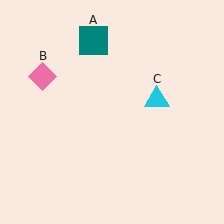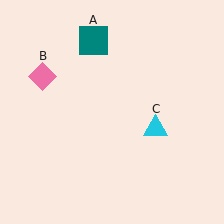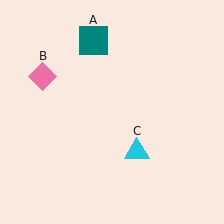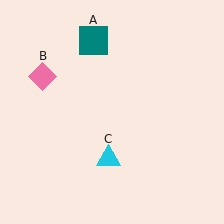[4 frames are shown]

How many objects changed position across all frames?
1 object changed position: cyan triangle (object C).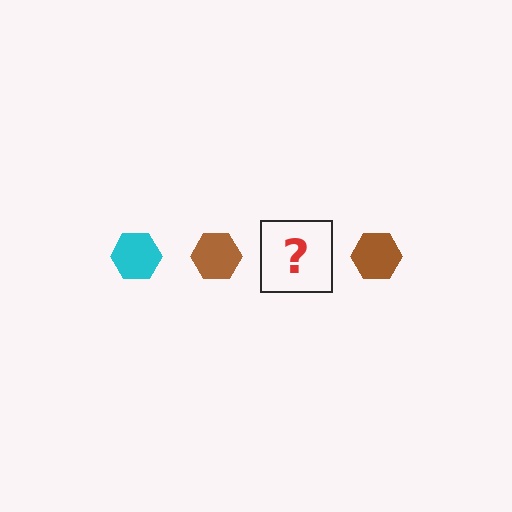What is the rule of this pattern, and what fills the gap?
The rule is that the pattern cycles through cyan, brown hexagons. The gap should be filled with a cyan hexagon.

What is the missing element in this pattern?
The missing element is a cyan hexagon.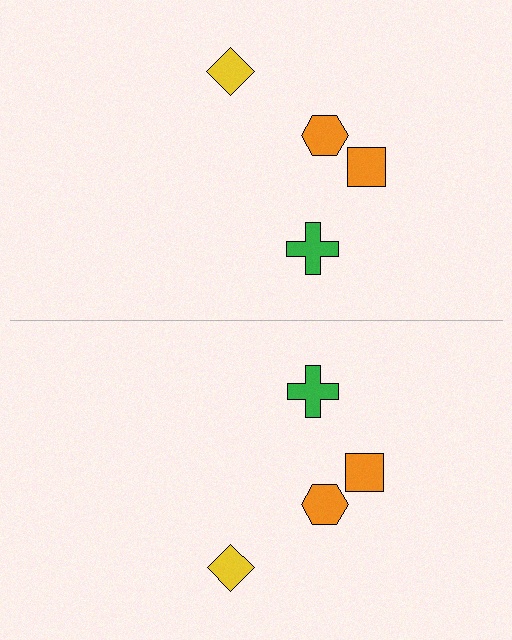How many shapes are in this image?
There are 8 shapes in this image.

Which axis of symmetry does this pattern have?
The pattern has a horizontal axis of symmetry running through the center of the image.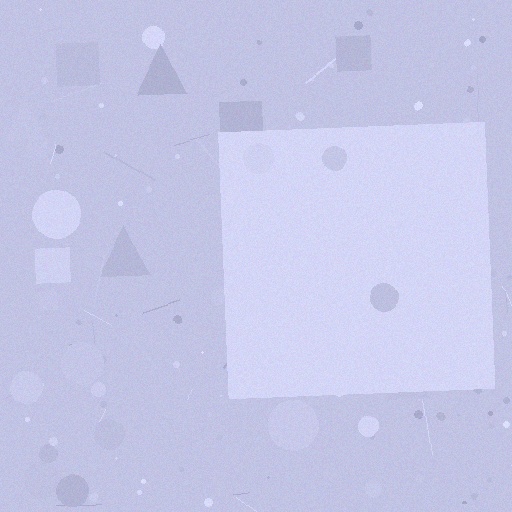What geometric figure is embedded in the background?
A square is embedded in the background.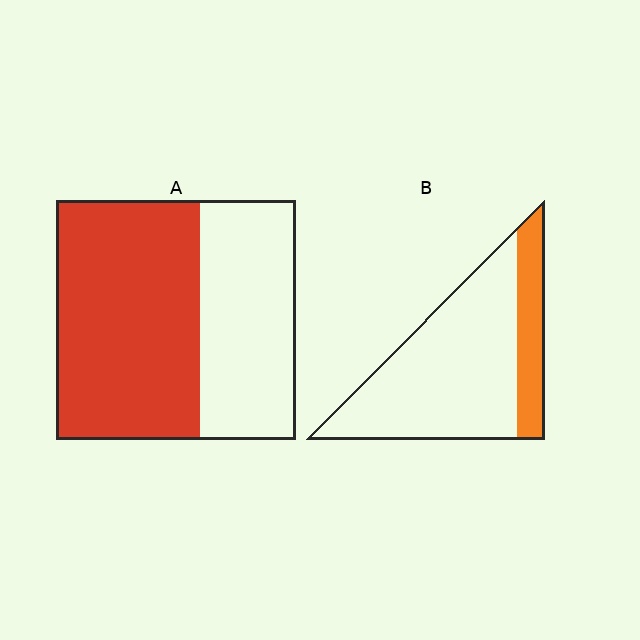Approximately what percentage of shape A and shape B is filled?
A is approximately 60% and B is approximately 20%.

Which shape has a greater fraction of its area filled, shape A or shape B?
Shape A.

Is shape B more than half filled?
No.